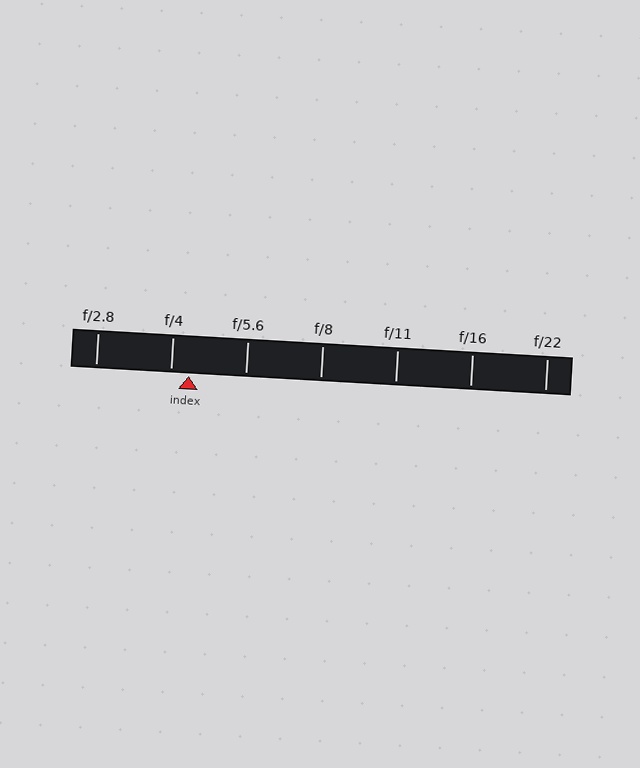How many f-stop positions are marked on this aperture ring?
There are 7 f-stop positions marked.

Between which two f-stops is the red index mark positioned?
The index mark is between f/4 and f/5.6.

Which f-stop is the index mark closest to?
The index mark is closest to f/4.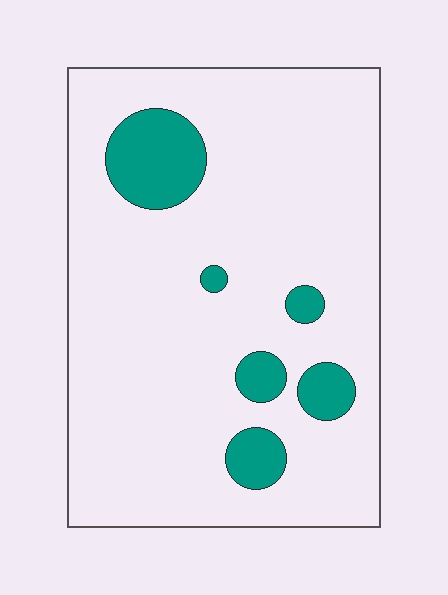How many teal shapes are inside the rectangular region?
6.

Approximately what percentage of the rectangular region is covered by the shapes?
Approximately 10%.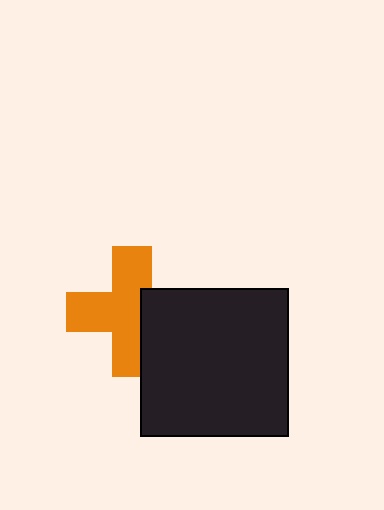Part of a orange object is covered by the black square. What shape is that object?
It is a cross.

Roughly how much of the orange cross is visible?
Most of it is visible (roughly 67%).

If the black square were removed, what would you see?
You would see the complete orange cross.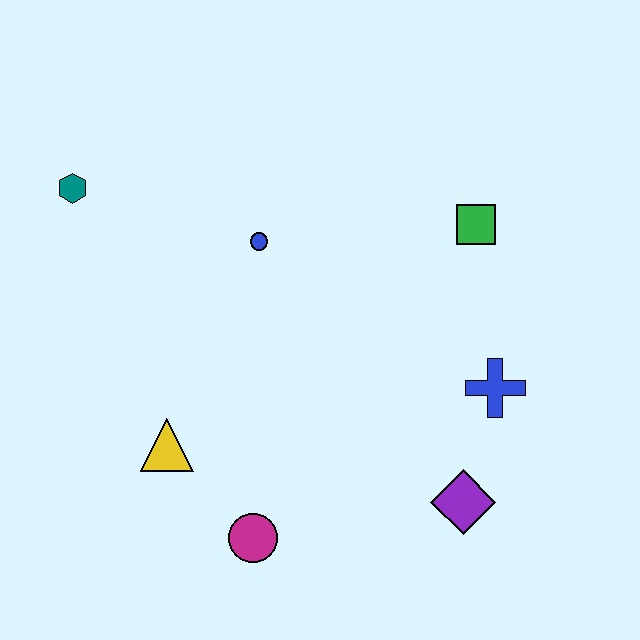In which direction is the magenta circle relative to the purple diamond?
The magenta circle is to the left of the purple diamond.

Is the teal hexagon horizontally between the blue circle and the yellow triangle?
No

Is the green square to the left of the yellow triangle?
No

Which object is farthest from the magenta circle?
The teal hexagon is farthest from the magenta circle.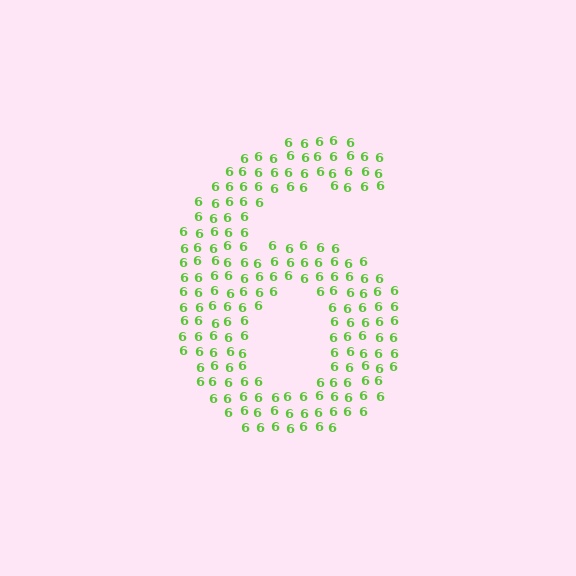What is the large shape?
The large shape is the digit 6.